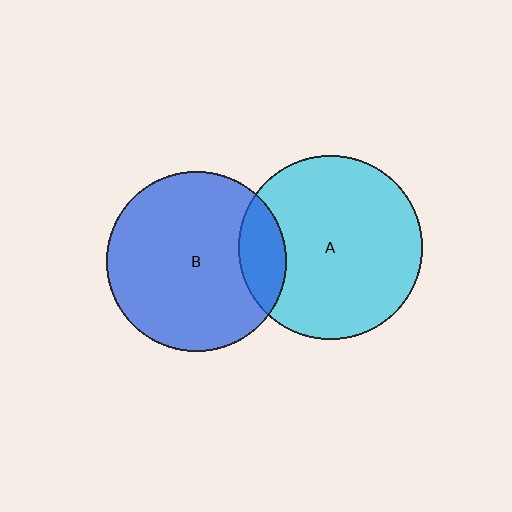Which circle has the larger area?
Circle A (cyan).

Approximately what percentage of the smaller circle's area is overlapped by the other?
Approximately 15%.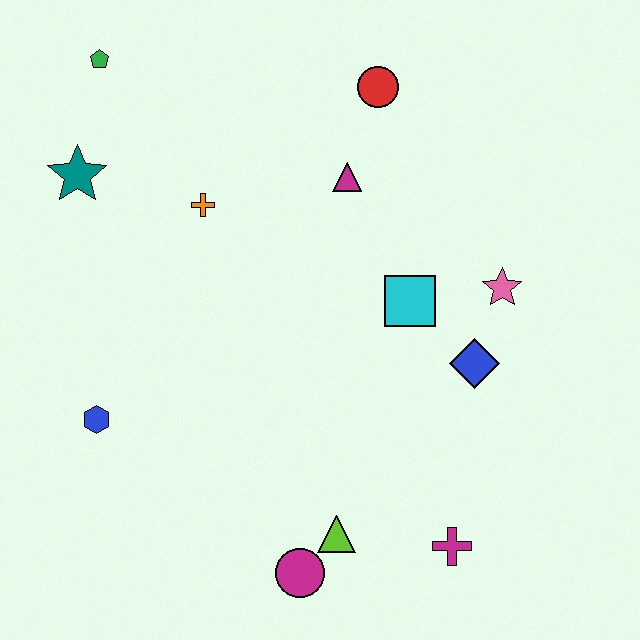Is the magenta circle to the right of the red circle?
No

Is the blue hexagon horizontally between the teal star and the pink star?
Yes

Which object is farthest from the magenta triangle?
The magenta circle is farthest from the magenta triangle.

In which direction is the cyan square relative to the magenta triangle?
The cyan square is below the magenta triangle.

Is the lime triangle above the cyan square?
No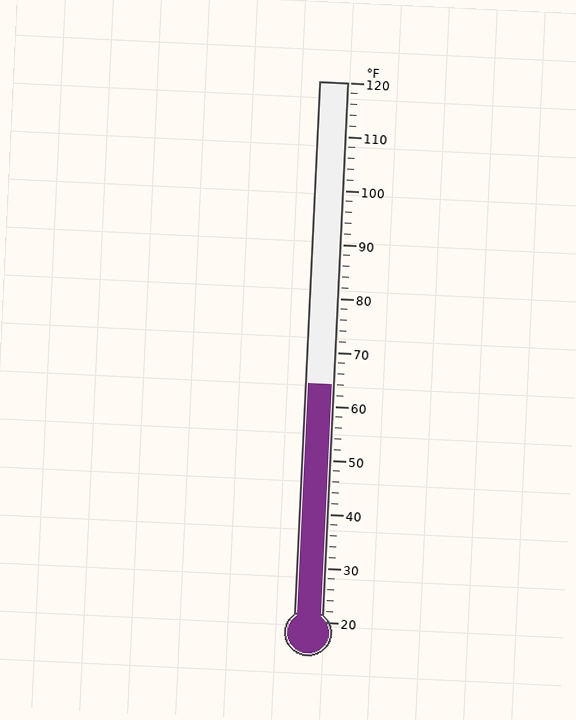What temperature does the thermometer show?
The thermometer shows approximately 64°F.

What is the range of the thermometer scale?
The thermometer scale ranges from 20°F to 120°F.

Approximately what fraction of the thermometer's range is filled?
The thermometer is filled to approximately 45% of its range.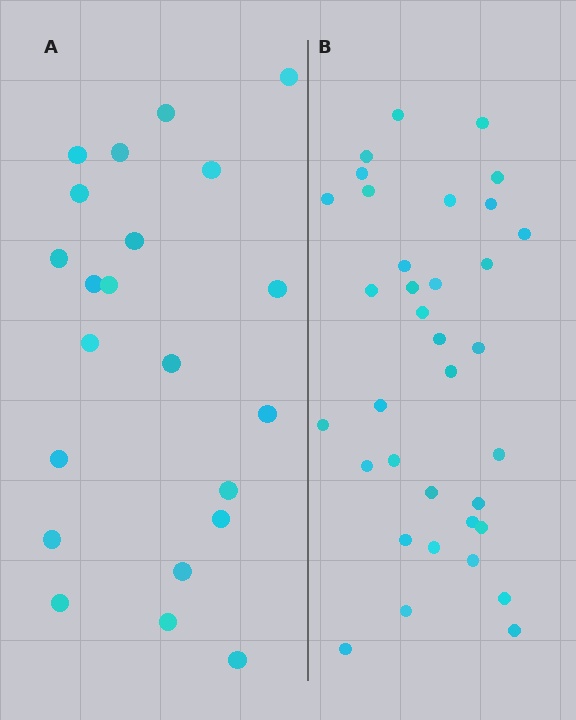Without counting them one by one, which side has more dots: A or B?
Region B (the right region) has more dots.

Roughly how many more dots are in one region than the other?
Region B has approximately 15 more dots than region A.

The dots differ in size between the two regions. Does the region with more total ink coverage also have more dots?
No. Region A has more total ink coverage because its dots are larger, but region B actually contains more individual dots. Total area can be misleading — the number of items is what matters here.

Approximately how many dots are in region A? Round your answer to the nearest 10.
About 20 dots. (The exact count is 22, which rounds to 20.)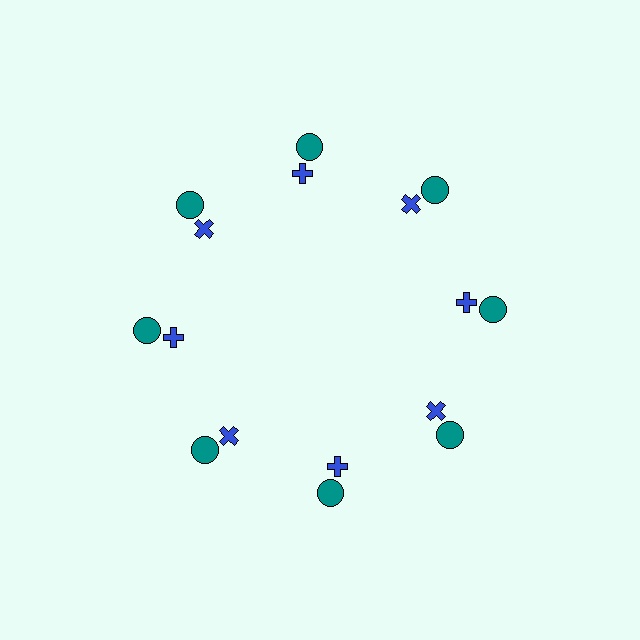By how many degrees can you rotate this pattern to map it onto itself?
The pattern maps onto itself every 45 degrees of rotation.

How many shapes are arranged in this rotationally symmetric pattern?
There are 16 shapes, arranged in 8 groups of 2.